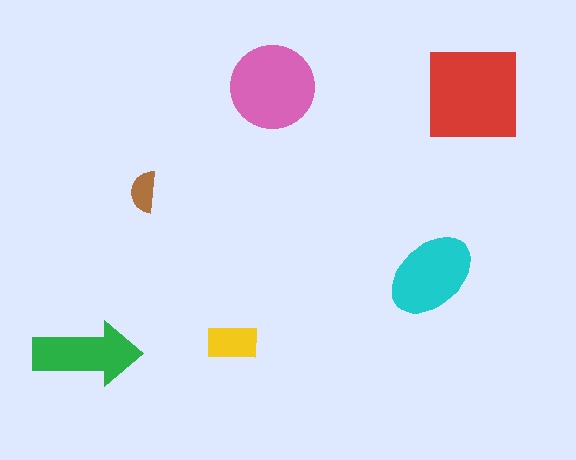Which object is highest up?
The pink circle is topmost.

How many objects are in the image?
There are 6 objects in the image.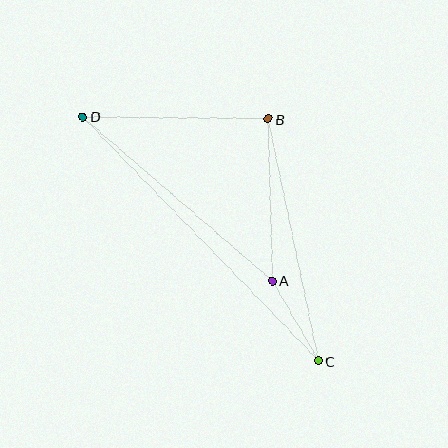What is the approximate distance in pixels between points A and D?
The distance between A and D is approximately 251 pixels.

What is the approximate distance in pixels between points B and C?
The distance between B and C is approximately 247 pixels.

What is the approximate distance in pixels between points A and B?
The distance between A and B is approximately 162 pixels.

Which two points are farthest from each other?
Points C and D are farthest from each other.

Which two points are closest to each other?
Points A and C are closest to each other.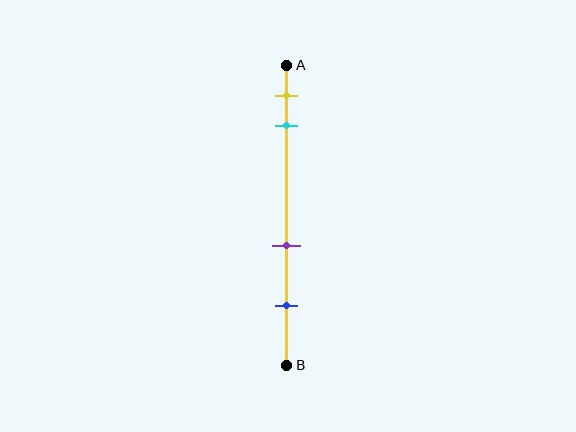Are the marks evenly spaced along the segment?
No, the marks are not evenly spaced.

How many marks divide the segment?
There are 4 marks dividing the segment.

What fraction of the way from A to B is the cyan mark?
The cyan mark is approximately 20% (0.2) of the way from A to B.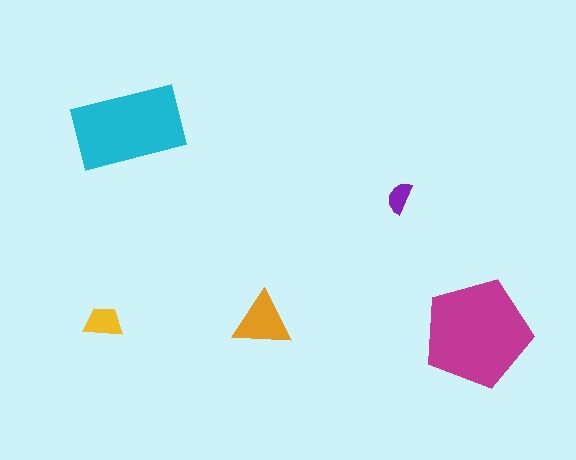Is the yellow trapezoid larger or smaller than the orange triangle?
Smaller.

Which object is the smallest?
The purple semicircle.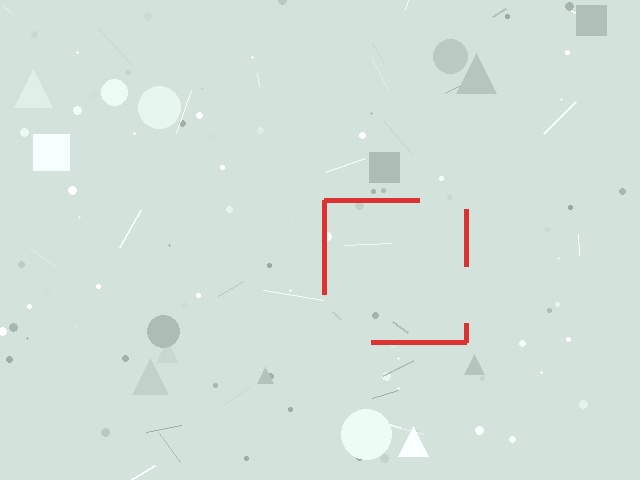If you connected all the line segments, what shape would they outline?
They would outline a square.